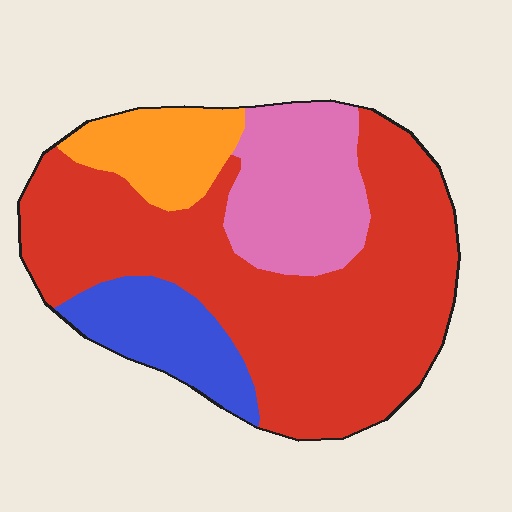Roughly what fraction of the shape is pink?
Pink takes up about one fifth (1/5) of the shape.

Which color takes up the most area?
Red, at roughly 60%.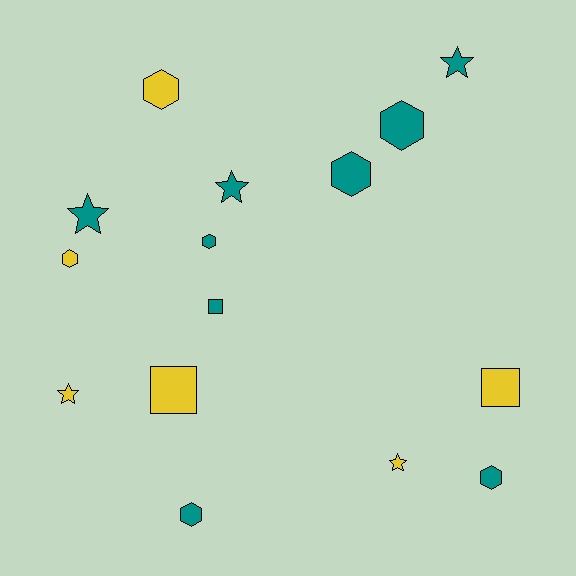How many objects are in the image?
There are 15 objects.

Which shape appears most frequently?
Hexagon, with 7 objects.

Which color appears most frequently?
Teal, with 9 objects.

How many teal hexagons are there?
There are 5 teal hexagons.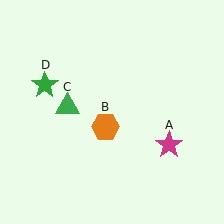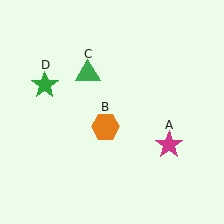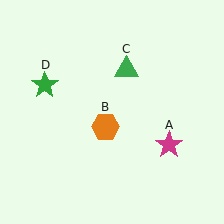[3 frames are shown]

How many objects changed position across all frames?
1 object changed position: green triangle (object C).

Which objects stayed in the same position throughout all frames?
Magenta star (object A) and orange hexagon (object B) and green star (object D) remained stationary.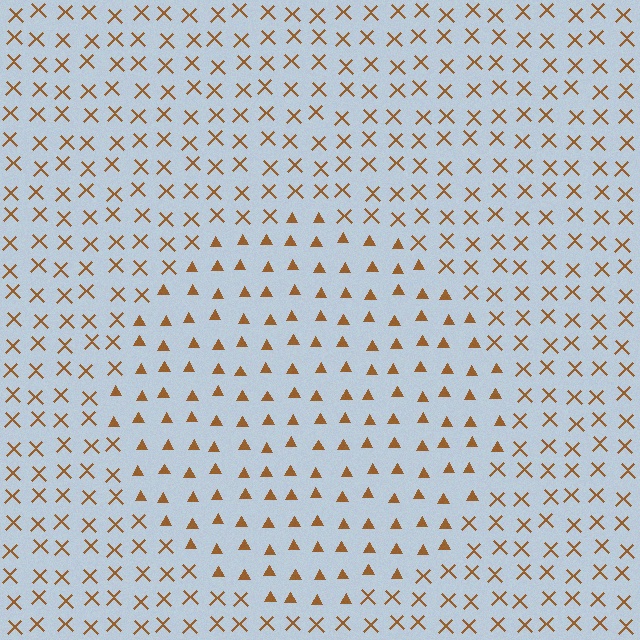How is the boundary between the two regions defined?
The boundary is defined by a change in element shape: triangles inside vs. X marks outside. All elements share the same color and spacing.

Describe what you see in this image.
The image is filled with small brown elements arranged in a uniform grid. A circle-shaped region contains triangles, while the surrounding area contains X marks. The boundary is defined purely by the change in element shape.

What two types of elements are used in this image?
The image uses triangles inside the circle region and X marks outside it.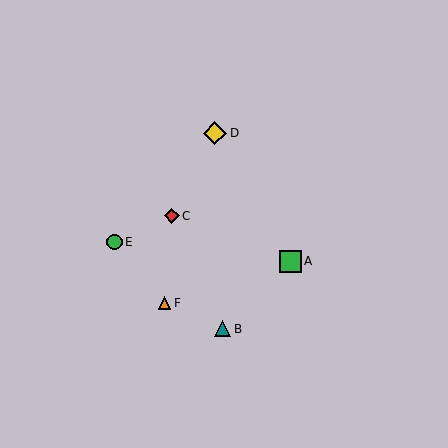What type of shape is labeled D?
Shape D is a yellow diamond.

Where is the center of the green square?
The center of the green square is at (290, 261).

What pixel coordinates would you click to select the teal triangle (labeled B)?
Click at (223, 329) to select the teal triangle B.